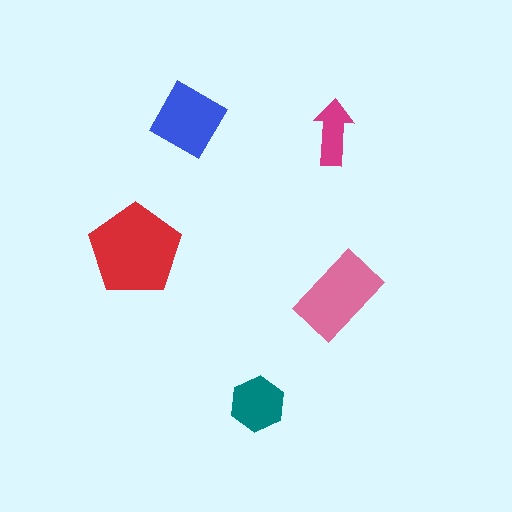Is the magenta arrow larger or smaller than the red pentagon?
Smaller.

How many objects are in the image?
There are 5 objects in the image.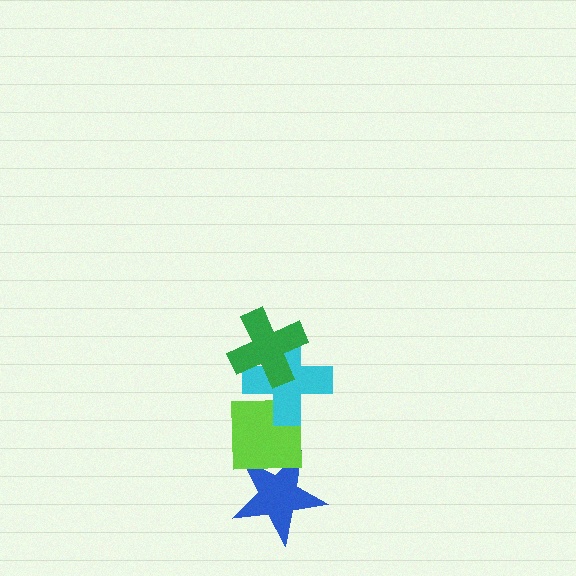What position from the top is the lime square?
The lime square is 3rd from the top.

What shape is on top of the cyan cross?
The green cross is on top of the cyan cross.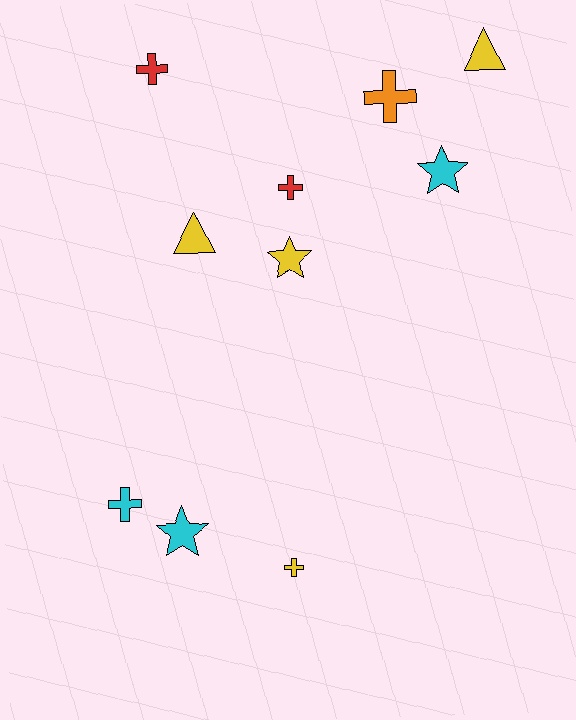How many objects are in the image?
There are 10 objects.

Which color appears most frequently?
Yellow, with 4 objects.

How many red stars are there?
There are no red stars.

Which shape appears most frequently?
Cross, with 5 objects.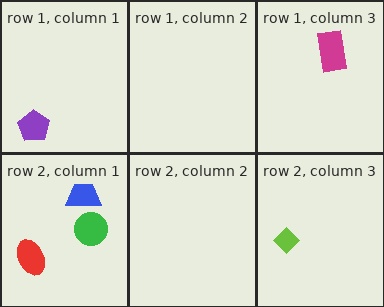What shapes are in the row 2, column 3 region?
The lime diamond.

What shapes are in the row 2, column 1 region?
The red ellipse, the blue trapezoid, the green circle.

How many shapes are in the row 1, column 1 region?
1.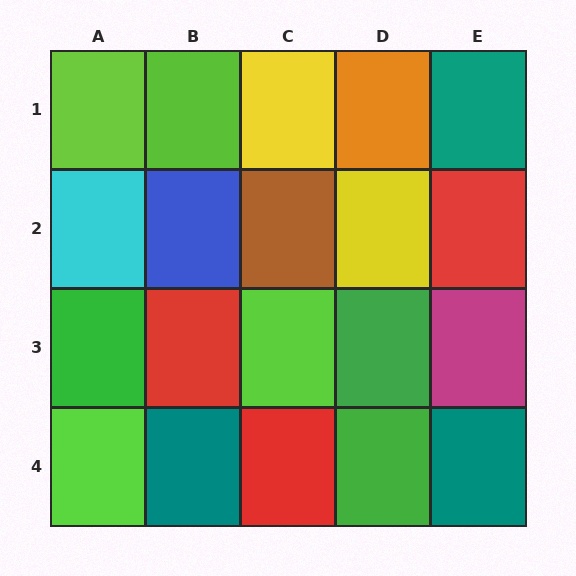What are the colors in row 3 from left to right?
Green, red, lime, green, magenta.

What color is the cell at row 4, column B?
Teal.